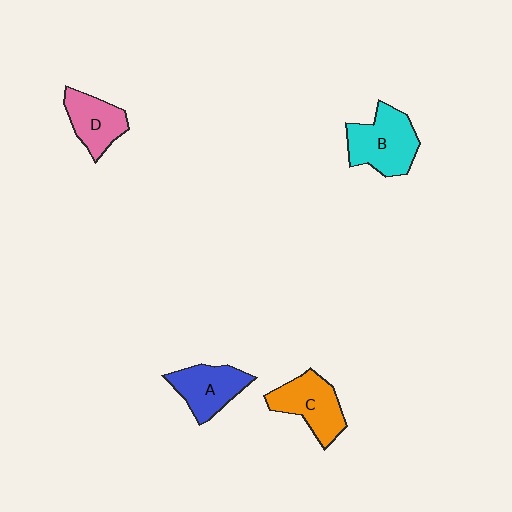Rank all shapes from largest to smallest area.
From largest to smallest: B (cyan), C (orange), A (blue), D (pink).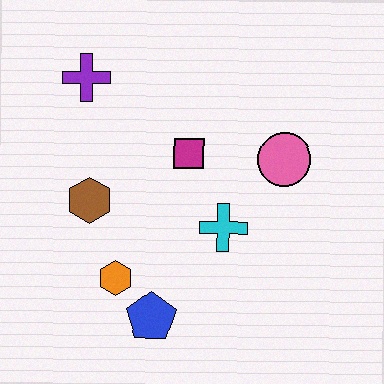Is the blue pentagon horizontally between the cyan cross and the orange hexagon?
Yes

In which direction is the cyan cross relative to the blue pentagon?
The cyan cross is above the blue pentagon.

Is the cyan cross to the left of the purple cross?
No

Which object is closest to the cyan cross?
The magenta square is closest to the cyan cross.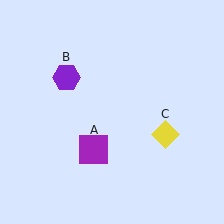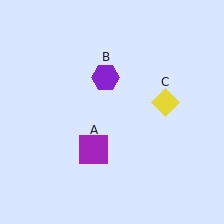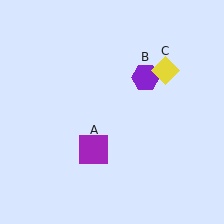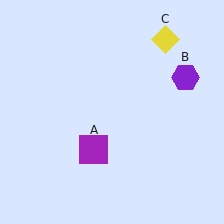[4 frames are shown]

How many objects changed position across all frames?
2 objects changed position: purple hexagon (object B), yellow diamond (object C).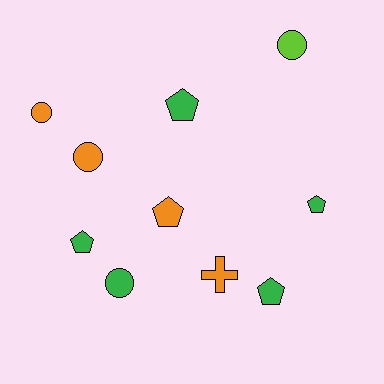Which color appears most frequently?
Green, with 5 objects.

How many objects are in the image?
There are 10 objects.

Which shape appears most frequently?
Pentagon, with 5 objects.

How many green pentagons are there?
There are 4 green pentagons.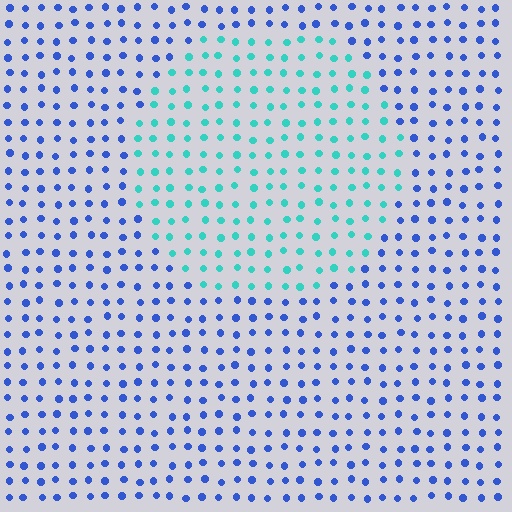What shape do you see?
I see a circle.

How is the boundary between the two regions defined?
The boundary is defined purely by a slight shift in hue (about 53 degrees). Spacing, size, and orientation are identical on both sides.